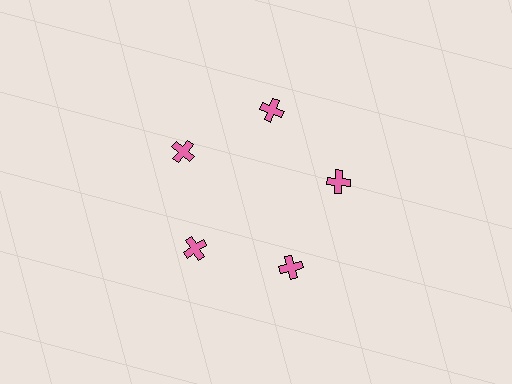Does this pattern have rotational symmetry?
Yes, this pattern has 5-fold rotational symmetry. It looks the same after rotating 72 degrees around the center.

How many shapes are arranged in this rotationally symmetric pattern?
There are 5 shapes, arranged in 5 groups of 1.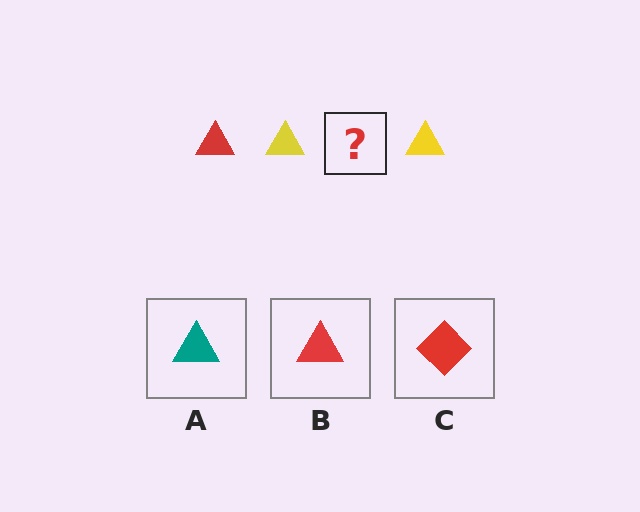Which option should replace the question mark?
Option B.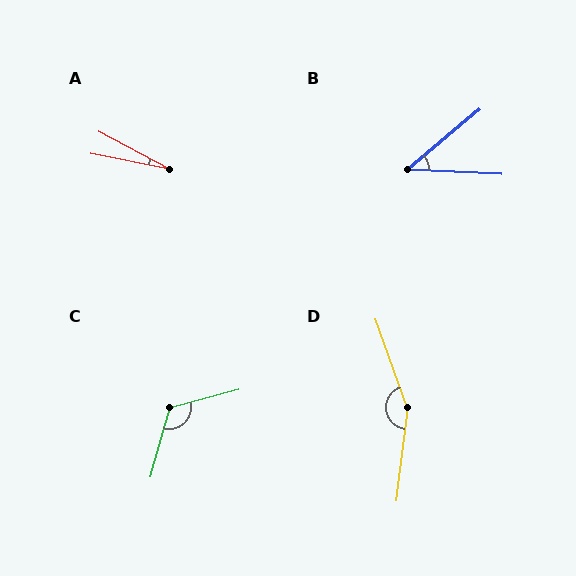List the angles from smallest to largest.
A (17°), B (43°), C (121°), D (154°).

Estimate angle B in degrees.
Approximately 43 degrees.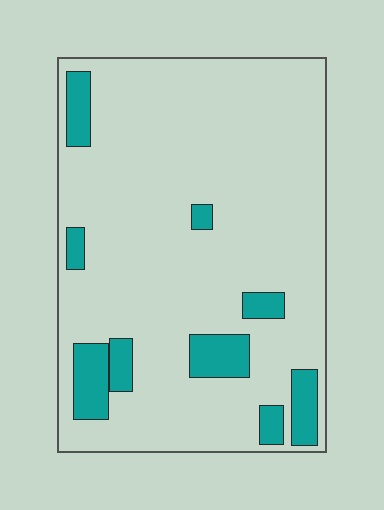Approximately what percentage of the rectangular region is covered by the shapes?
Approximately 15%.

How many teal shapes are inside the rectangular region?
9.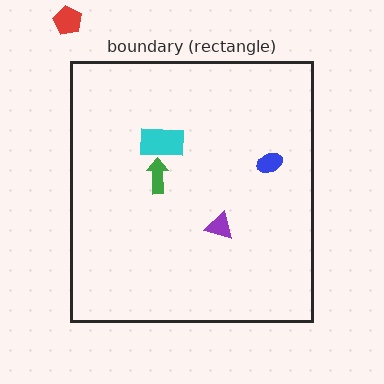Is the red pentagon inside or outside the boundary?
Outside.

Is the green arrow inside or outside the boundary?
Inside.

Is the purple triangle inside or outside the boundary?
Inside.